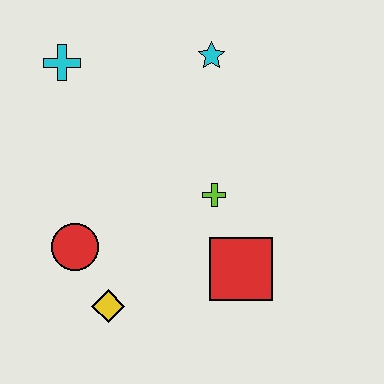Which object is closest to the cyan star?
The lime cross is closest to the cyan star.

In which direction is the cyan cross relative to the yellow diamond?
The cyan cross is above the yellow diamond.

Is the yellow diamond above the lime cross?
No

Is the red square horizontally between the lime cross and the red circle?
No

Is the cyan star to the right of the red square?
No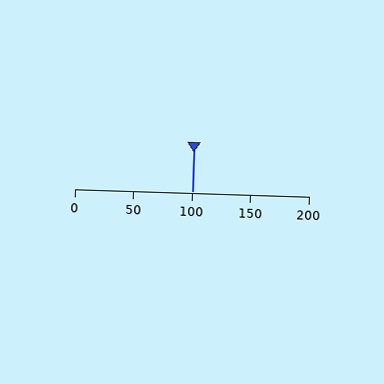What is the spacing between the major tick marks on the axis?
The major ticks are spaced 50 apart.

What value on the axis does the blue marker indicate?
The marker indicates approximately 100.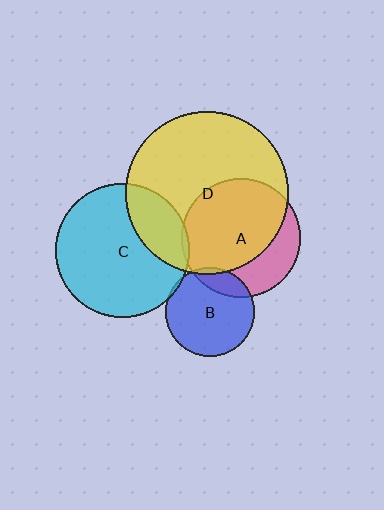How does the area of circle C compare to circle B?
Approximately 2.3 times.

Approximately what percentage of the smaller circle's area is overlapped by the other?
Approximately 5%.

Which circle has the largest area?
Circle D (yellow).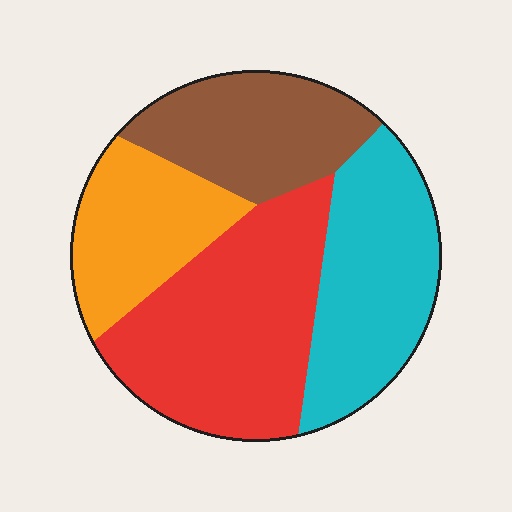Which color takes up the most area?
Red, at roughly 35%.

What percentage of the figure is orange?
Orange covers roughly 20% of the figure.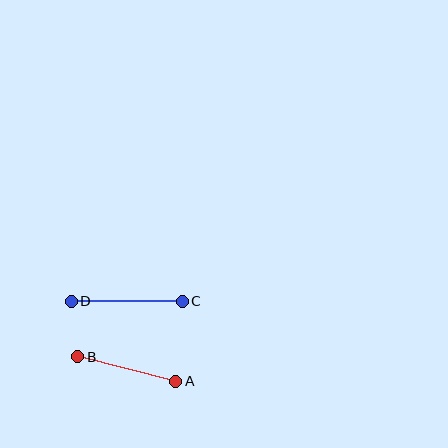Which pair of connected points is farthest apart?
Points C and D are farthest apart.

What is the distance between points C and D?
The distance is approximately 111 pixels.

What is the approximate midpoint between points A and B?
The midpoint is at approximately (127, 369) pixels.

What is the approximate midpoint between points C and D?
The midpoint is at approximately (127, 301) pixels.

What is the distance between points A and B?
The distance is approximately 101 pixels.